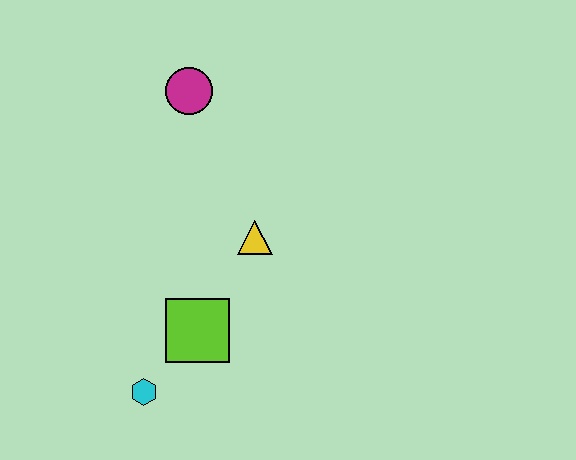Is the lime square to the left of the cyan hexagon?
No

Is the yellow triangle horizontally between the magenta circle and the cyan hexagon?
No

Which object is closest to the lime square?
The cyan hexagon is closest to the lime square.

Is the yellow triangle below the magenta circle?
Yes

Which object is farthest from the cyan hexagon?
The magenta circle is farthest from the cyan hexagon.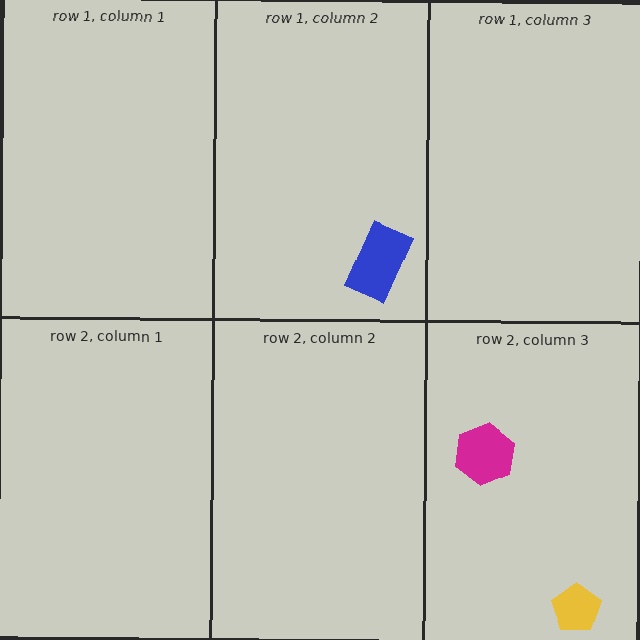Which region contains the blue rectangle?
The row 1, column 2 region.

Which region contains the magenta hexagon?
The row 2, column 3 region.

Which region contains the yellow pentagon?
The row 2, column 3 region.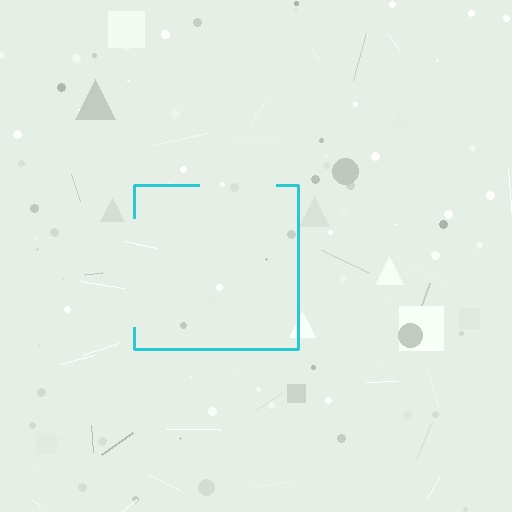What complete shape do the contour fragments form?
The contour fragments form a square.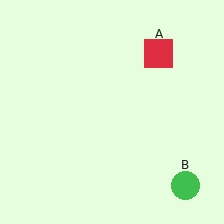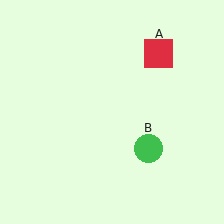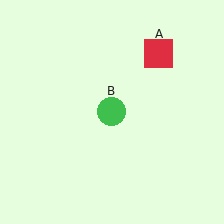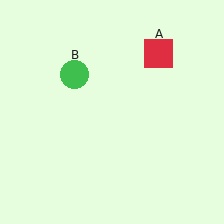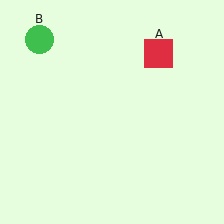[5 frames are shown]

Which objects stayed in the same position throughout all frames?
Red square (object A) remained stationary.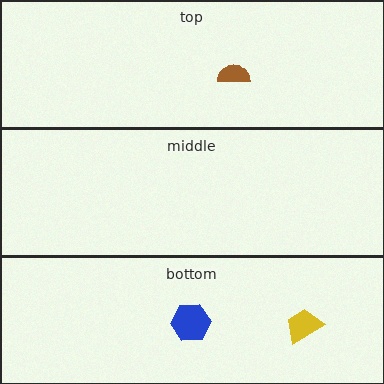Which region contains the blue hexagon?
The bottom region.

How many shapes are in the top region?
1.